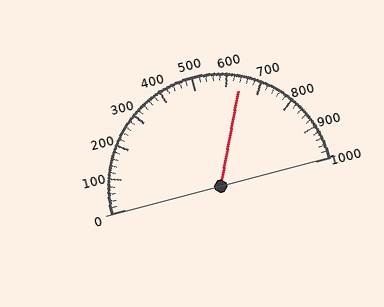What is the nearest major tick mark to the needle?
The nearest major tick mark is 600.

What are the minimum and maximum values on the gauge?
The gauge ranges from 0 to 1000.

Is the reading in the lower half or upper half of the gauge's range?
The reading is in the upper half of the range (0 to 1000).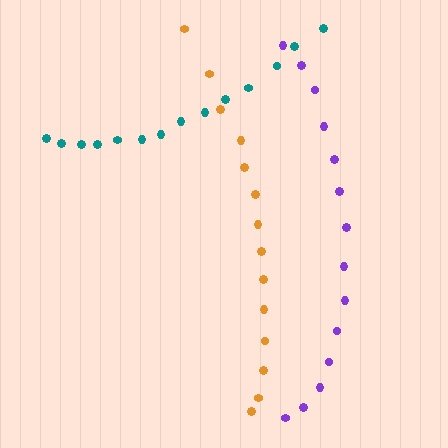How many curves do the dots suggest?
There are 3 distinct paths.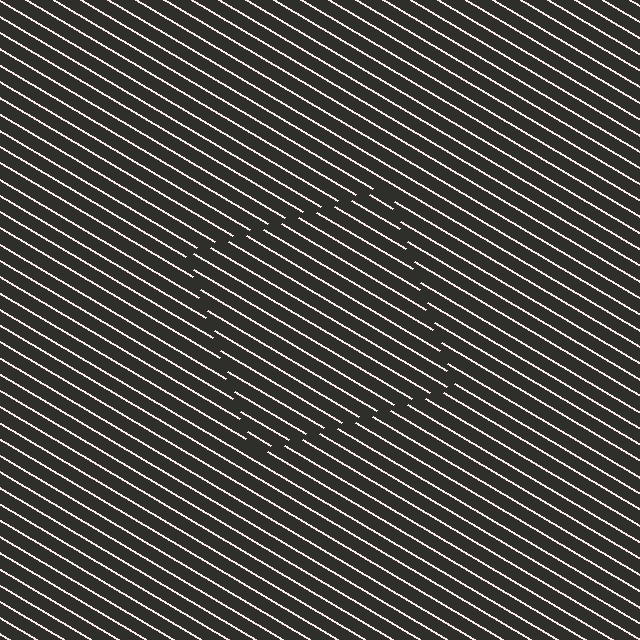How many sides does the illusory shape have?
4 sides — the line-ends trace a square.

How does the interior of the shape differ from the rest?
The interior of the shape contains the same grating, shifted by half a period — the contour is defined by the phase discontinuity where line-ends from the inner and outer gratings abut.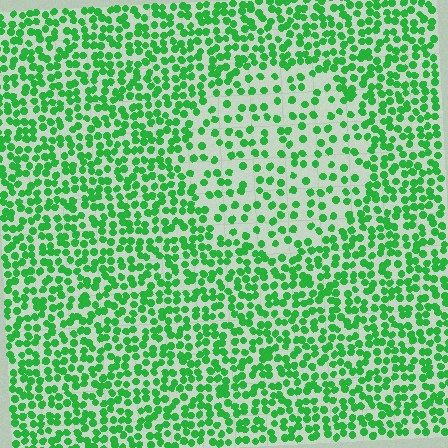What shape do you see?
I see a circle.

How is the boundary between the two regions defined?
The boundary is defined by a change in element density (approximately 2.0x ratio). All elements are the same color, size, and shape.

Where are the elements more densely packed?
The elements are more densely packed outside the circle boundary.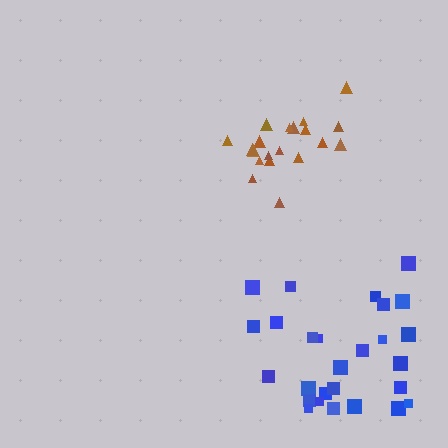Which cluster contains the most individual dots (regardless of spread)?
Blue (27).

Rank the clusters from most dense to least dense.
brown, blue.